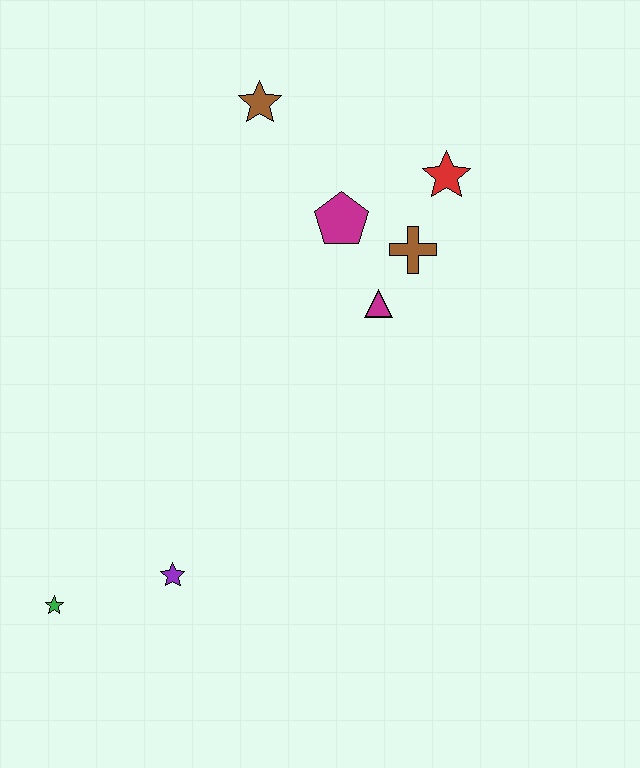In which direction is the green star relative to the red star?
The green star is below the red star.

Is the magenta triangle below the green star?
No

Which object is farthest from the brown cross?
The green star is farthest from the brown cross.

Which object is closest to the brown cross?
The magenta triangle is closest to the brown cross.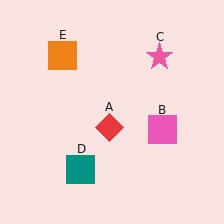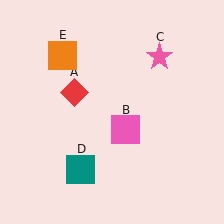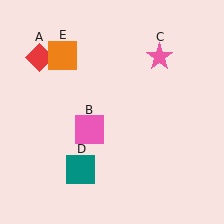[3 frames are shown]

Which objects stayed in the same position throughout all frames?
Pink star (object C) and teal square (object D) and orange square (object E) remained stationary.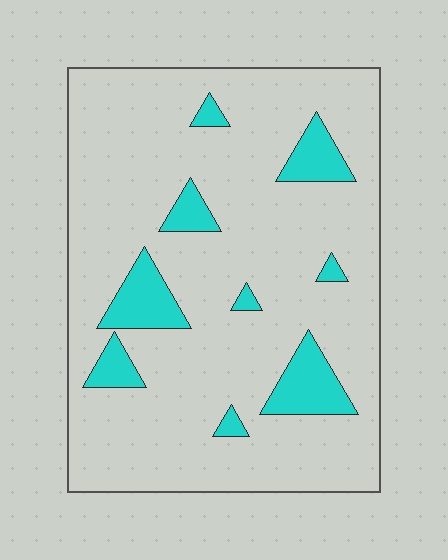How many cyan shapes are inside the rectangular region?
9.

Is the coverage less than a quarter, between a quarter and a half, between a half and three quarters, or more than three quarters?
Less than a quarter.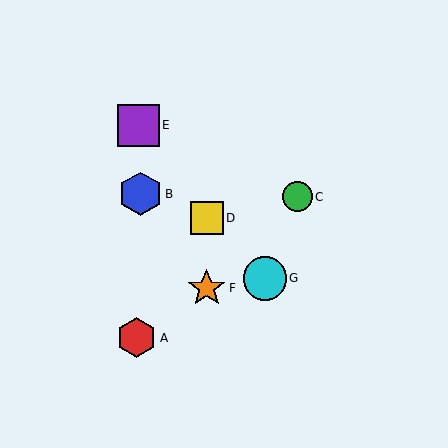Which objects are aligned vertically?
Objects D, F are aligned vertically.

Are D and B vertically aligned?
No, D is at x≈207 and B is at x≈140.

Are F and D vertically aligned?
Yes, both are at x≈207.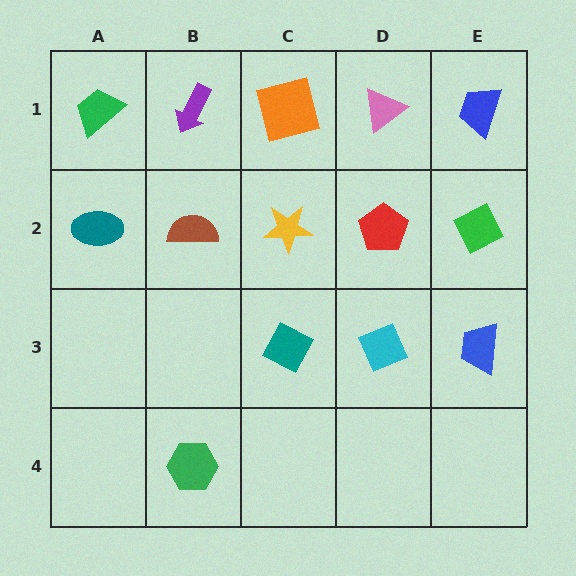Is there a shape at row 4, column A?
No, that cell is empty.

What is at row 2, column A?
A teal ellipse.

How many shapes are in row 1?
5 shapes.